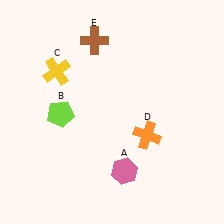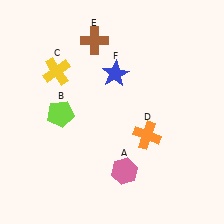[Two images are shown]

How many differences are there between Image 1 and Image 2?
There is 1 difference between the two images.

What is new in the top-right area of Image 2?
A blue star (F) was added in the top-right area of Image 2.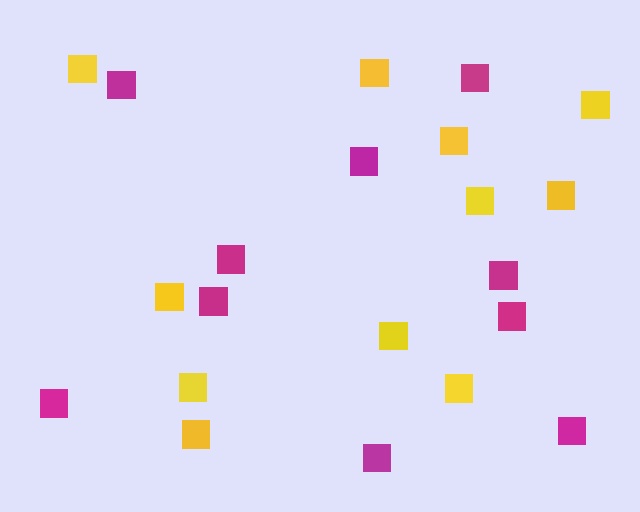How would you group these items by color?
There are 2 groups: one group of magenta squares (10) and one group of yellow squares (11).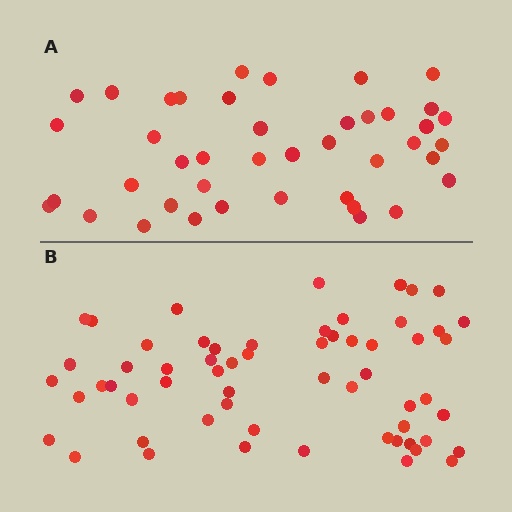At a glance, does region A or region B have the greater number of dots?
Region B (the bottom region) has more dots.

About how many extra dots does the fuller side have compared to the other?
Region B has approximately 20 more dots than region A.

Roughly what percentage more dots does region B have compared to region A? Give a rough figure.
About 45% more.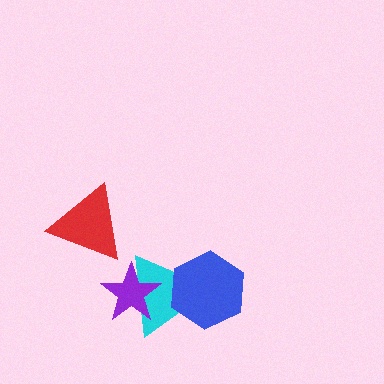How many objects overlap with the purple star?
1 object overlaps with the purple star.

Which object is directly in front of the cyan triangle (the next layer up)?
The purple star is directly in front of the cyan triangle.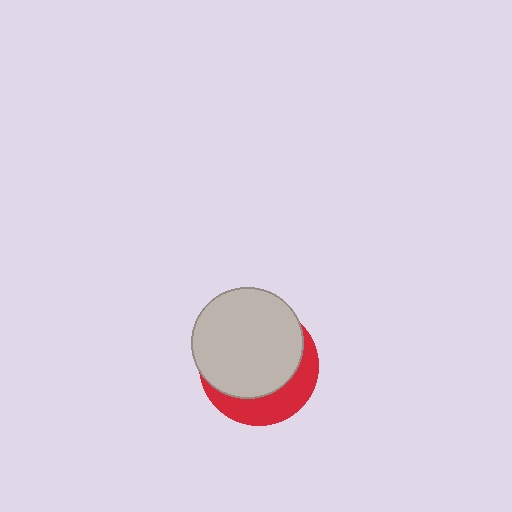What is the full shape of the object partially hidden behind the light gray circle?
The partially hidden object is a red circle.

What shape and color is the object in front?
The object in front is a light gray circle.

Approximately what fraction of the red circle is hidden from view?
Roughly 67% of the red circle is hidden behind the light gray circle.